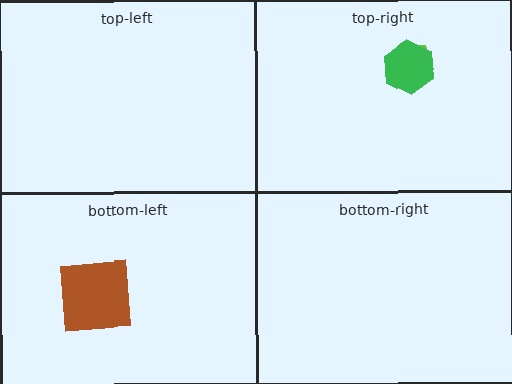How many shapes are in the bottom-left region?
1.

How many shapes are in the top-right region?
2.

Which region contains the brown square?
The bottom-left region.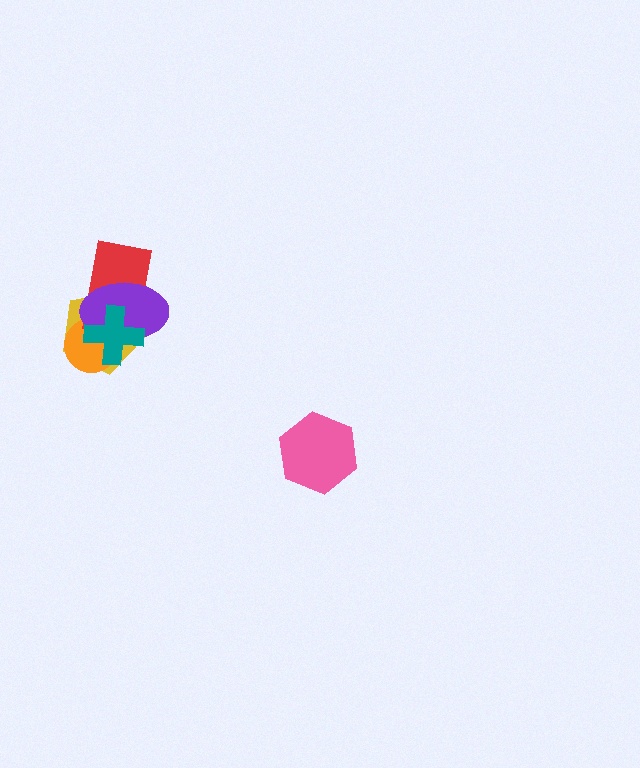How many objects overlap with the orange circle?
4 objects overlap with the orange circle.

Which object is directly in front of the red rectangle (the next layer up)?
The purple ellipse is directly in front of the red rectangle.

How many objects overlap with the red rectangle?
4 objects overlap with the red rectangle.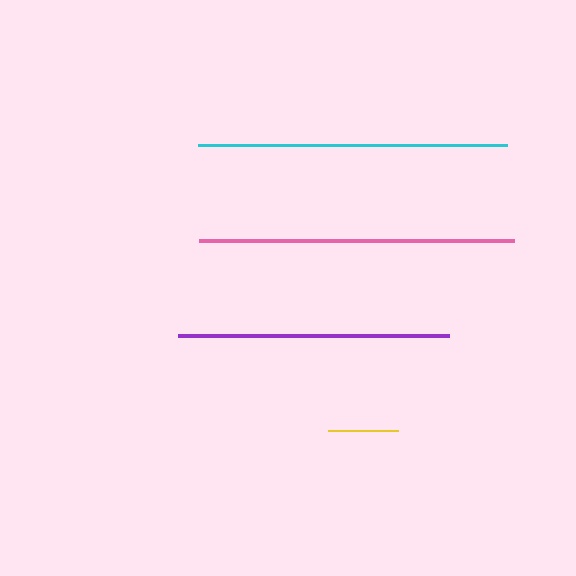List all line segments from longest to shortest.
From longest to shortest: pink, cyan, purple, yellow.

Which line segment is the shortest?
The yellow line is the shortest at approximately 70 pixels.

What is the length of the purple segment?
The purple segment is approximately 271 pixels long.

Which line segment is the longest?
The pink line is the longest at approximately 315 pixels.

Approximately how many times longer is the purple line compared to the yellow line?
The purple line is approximately 3.9 times the length of the yellow line.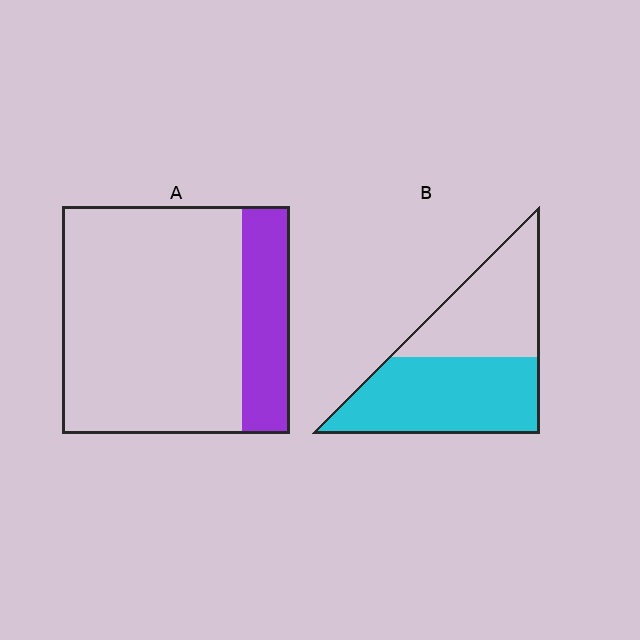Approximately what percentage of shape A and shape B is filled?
A is approximately 20% and B is approximately 55%.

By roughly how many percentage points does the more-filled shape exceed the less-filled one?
By roughly 35 percentage points (B over A).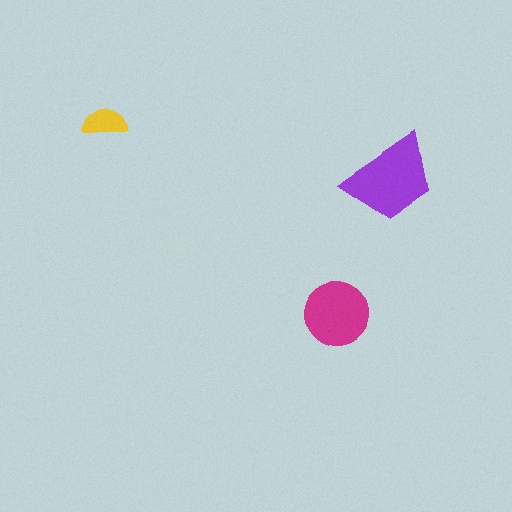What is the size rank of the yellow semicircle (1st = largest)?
3rd.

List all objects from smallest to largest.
The yellow semicircle, the magenta circle, the purple trapezoid.